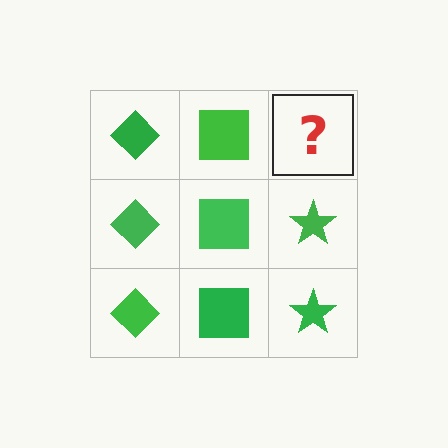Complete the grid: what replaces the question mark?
The question mark should be replaced with a green star.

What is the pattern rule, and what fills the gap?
The rule is that each column has a consistent shape. The gap should be filled with a green star.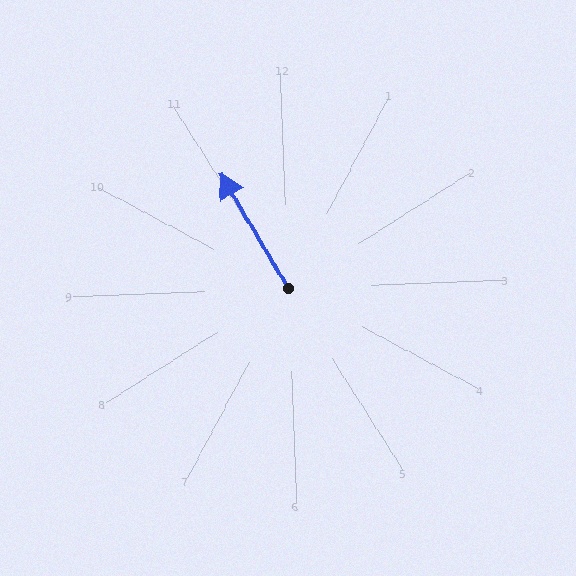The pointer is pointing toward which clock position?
Roughly 11 o'clock.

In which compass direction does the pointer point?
Northwest.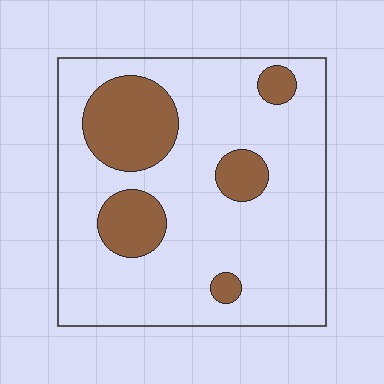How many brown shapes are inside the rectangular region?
5.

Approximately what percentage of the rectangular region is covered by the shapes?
Approximately 20%.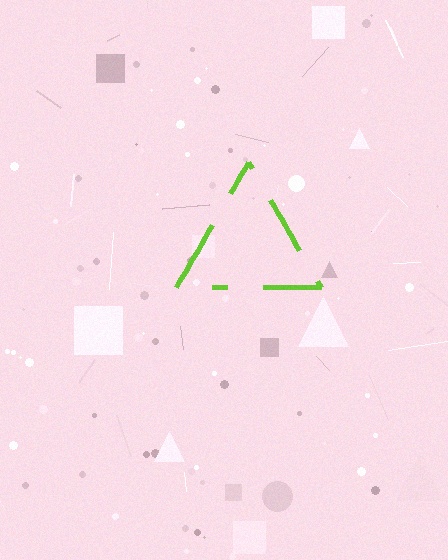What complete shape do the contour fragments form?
The contour fragments form a triangle.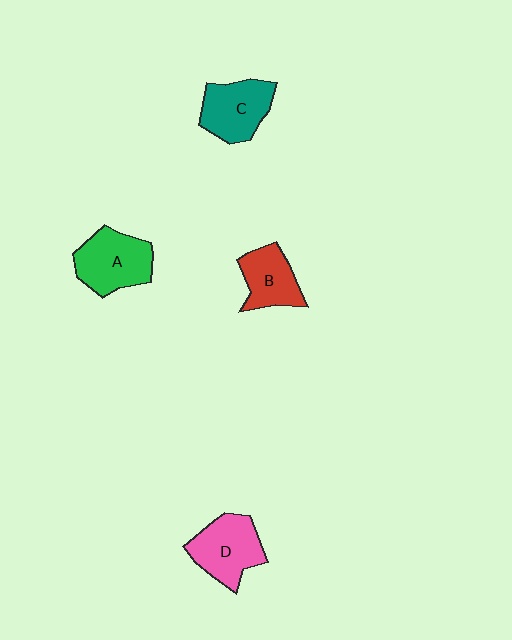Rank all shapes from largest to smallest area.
From largest to smallest: A (green), D (pink), C (teal), B (red).